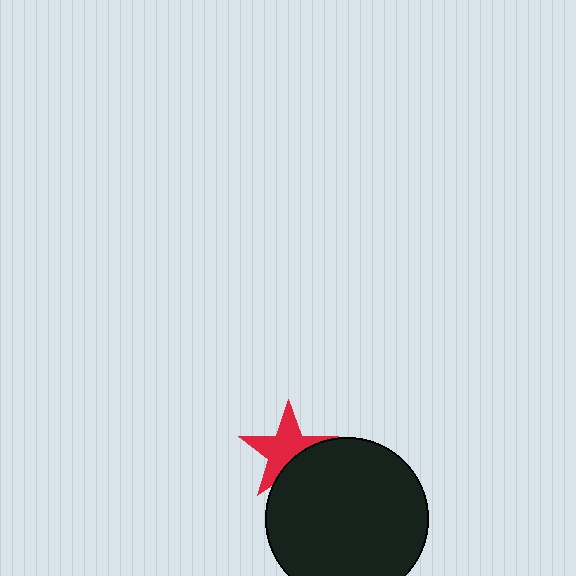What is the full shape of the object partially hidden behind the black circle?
The partially hidden object is a red star.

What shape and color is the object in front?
The object in front is a black circle.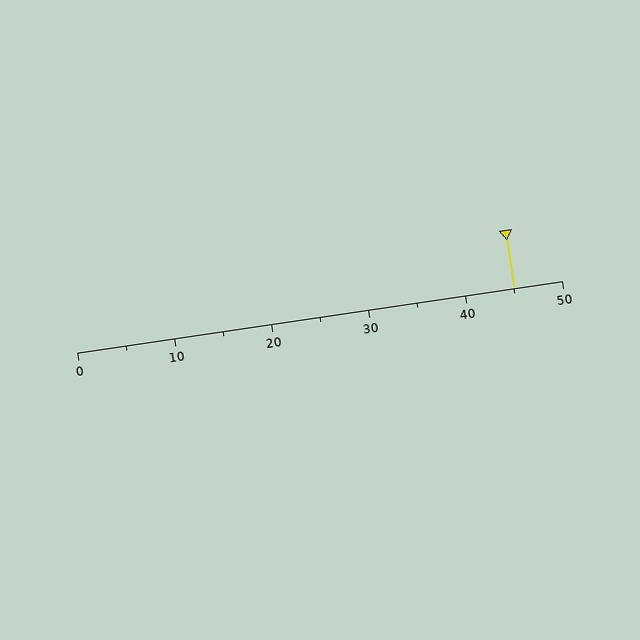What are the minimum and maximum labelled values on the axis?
The axis runs from 0 to 50.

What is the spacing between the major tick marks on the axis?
The major ticks are spaced 10 apart.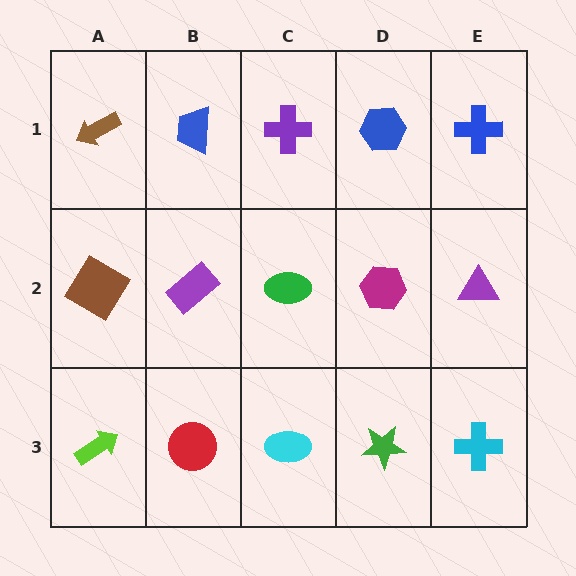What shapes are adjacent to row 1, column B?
A purple rectangle (row 2, column B), a brown arrow (row 1, column A), a purple cross (row 1, column C).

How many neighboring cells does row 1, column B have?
3.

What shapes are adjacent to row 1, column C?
A green ellipse (row 2, column C), a blue trapezoid (row 1, column B), a blue hexagon (row 1, column D).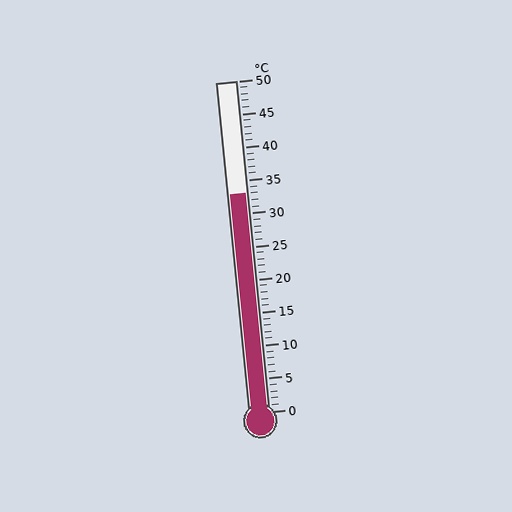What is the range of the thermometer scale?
The thermometer scale ranges from 0°C to 50°C.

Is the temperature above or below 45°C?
The temperature is below 45°C.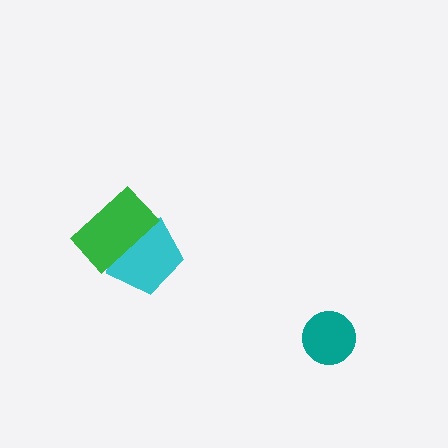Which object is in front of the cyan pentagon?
The green rectangle is in front of the cyan pentagon.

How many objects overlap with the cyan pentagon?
1 object overlaps with the cyan pentagon.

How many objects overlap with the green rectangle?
1 object overlaps with the green rectangle.